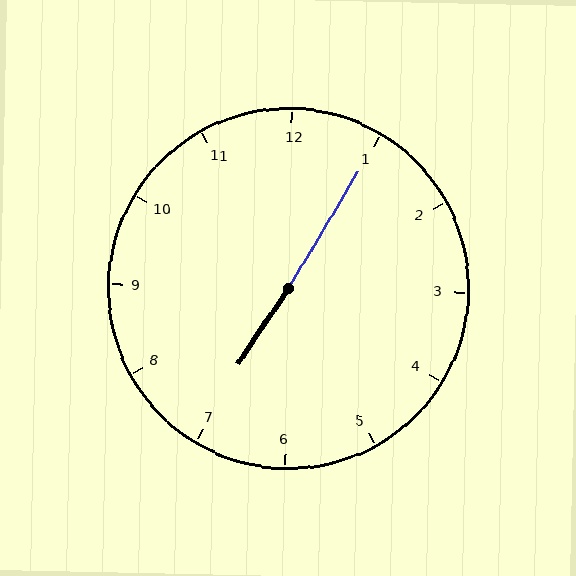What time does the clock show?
7:05.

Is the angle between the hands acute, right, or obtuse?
It is obtuse.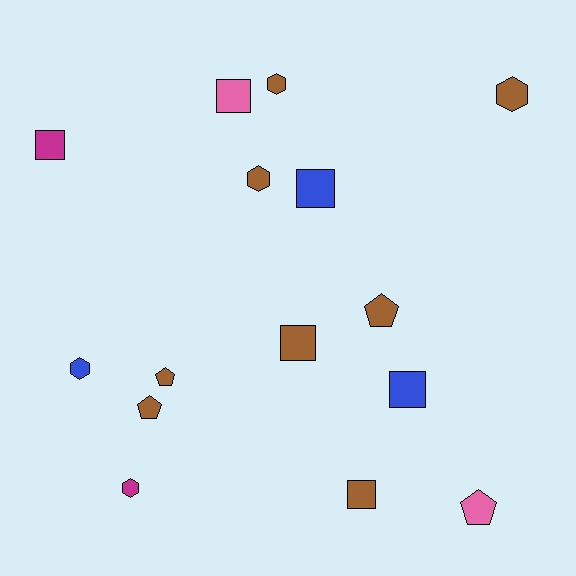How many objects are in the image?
There are 15 objects.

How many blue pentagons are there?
There are no blue pentagons.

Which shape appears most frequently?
Square, with 6 objects.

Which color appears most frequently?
Brown, with 8 objects.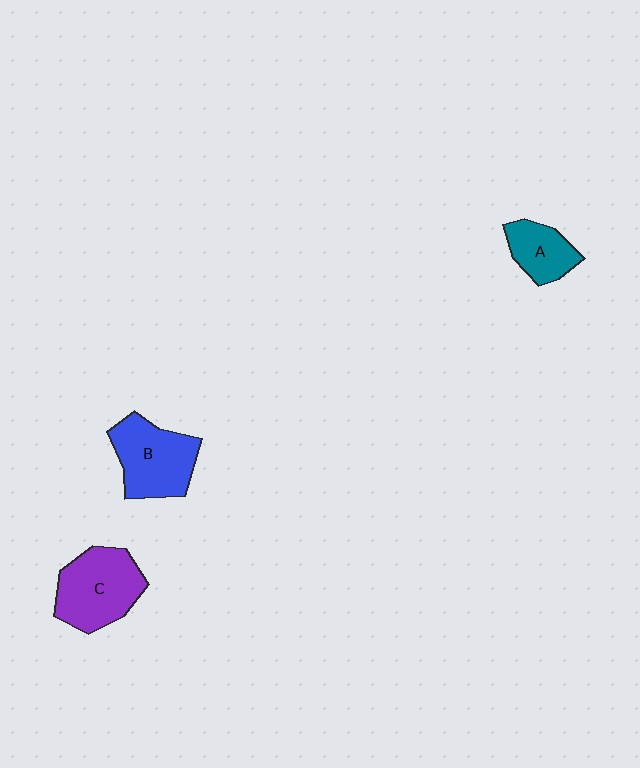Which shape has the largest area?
Shape C (purple).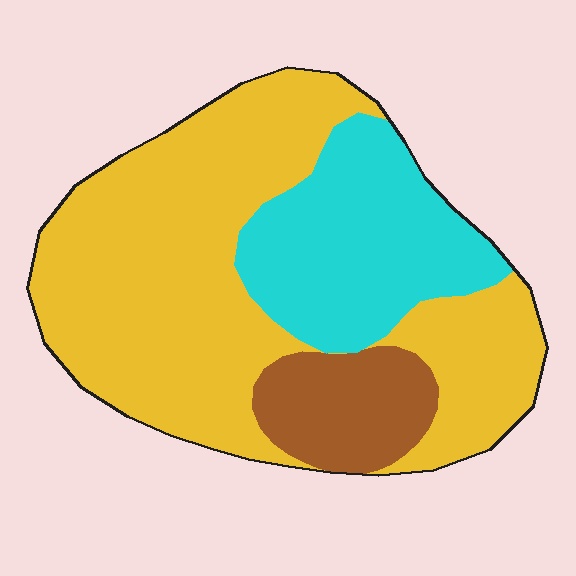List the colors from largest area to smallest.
From largest to smallest: yellow, cyan, brown.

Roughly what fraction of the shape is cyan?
Cyan takes up about one quarter (1/4) of the shape.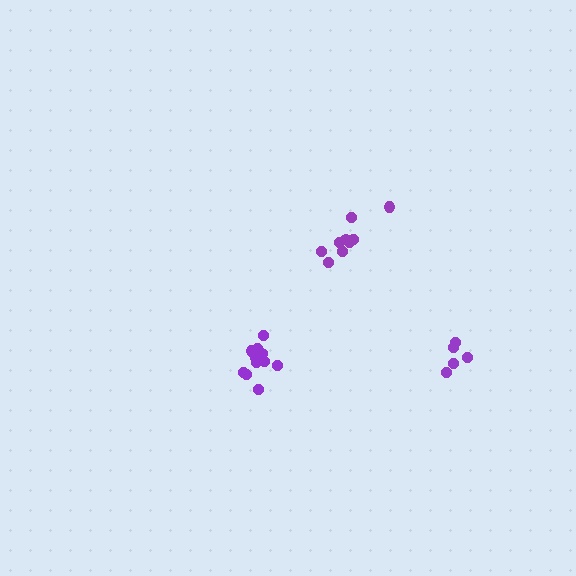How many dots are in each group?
Group 1: 11 dots, Group 2: 9 dots, Group 3: 5 dots (25 total).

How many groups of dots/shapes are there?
There are 3 groups.